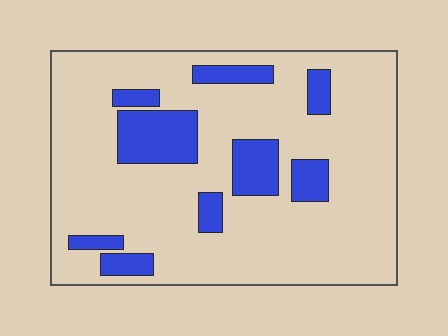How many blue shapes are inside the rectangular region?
9.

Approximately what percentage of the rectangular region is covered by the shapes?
Approximately 20%.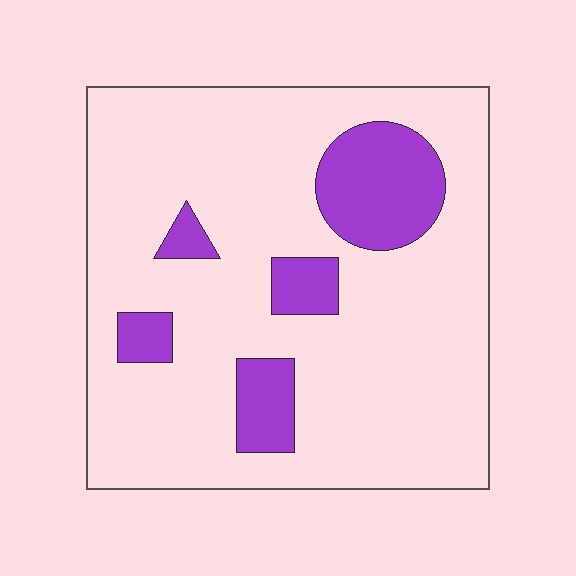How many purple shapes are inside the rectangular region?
5.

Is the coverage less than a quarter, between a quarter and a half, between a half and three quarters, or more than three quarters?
Less than a quarter.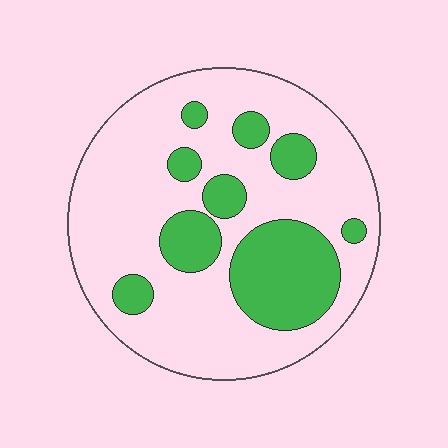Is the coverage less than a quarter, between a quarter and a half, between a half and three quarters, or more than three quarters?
Between a quarter and a half.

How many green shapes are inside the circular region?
9.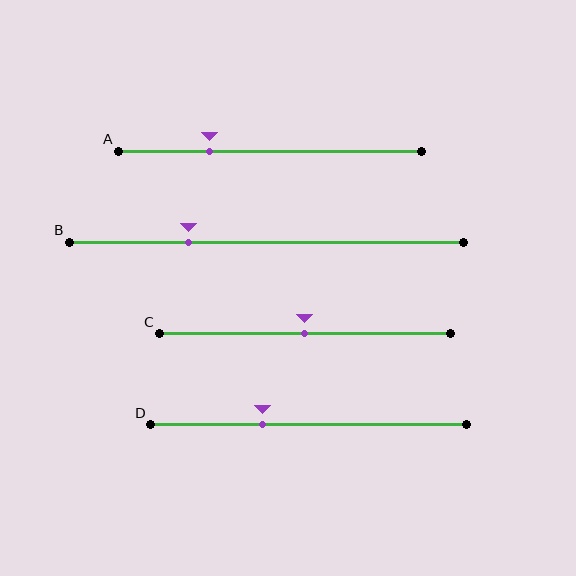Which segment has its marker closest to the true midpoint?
Segment C has its marker closest to the true midpoint.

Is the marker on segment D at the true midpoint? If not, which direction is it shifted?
No, the marker on segment D is shifted to the left by about 15% of the segment length.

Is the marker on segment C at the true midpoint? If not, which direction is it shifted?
Yes, the marker on segment C is at the true midpoint.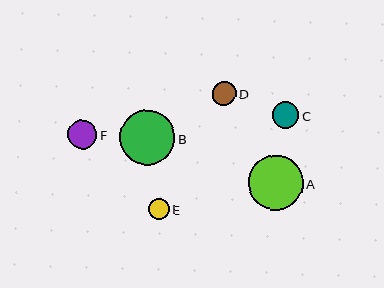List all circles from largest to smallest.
From largest to smallest: B, A, F, C, D, E.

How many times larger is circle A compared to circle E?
Circle A is approximately 2.6 times the size of circle E.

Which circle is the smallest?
Circle E is the smallest with a size of approximately 21 pixels.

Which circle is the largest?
Circle B is the largest with a size of approximately 55 pixels.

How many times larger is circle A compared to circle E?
Circle A is approximately 2.6 times the size of circle E.